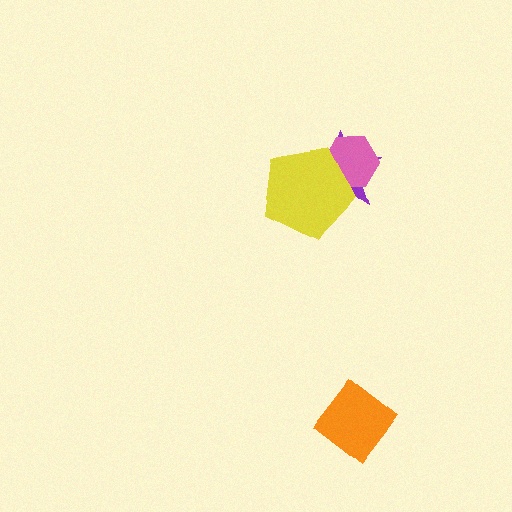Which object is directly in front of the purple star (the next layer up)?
The pink hexagon is directly in front of the purple star.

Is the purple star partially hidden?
Yes, it is partially covered by another shape.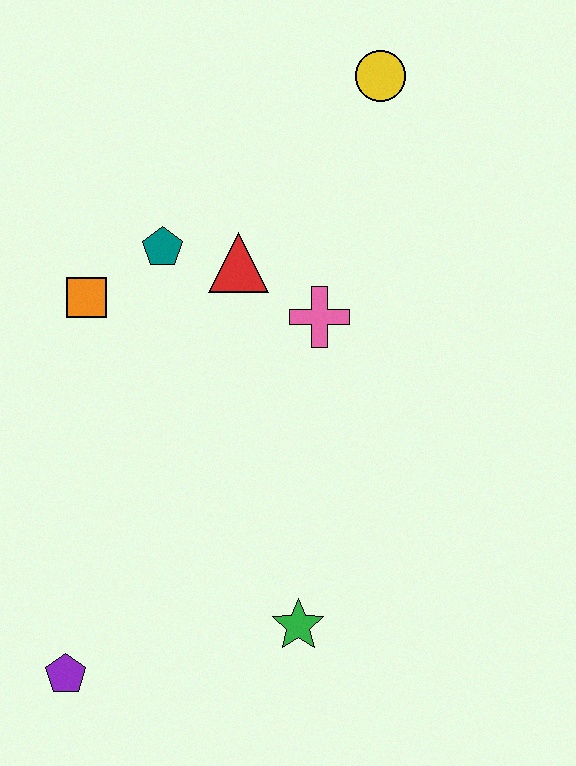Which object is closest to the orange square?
The teal pentagon is closest to the orange square.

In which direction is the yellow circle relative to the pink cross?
The yellow circle is above the pink cross.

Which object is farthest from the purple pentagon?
The yellow circle is farthest from the purple pentagon.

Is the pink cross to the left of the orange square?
No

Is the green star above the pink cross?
No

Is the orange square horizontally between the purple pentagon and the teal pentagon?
Yes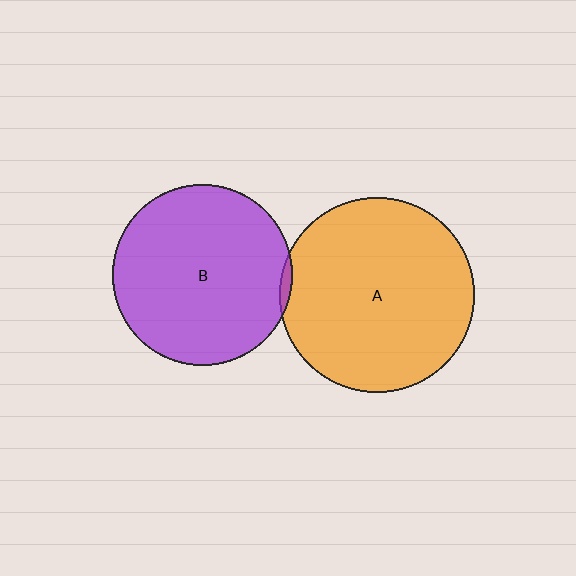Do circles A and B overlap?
Yes.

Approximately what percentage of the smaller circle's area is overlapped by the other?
Approximately 5%.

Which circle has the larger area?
Circle A (orange).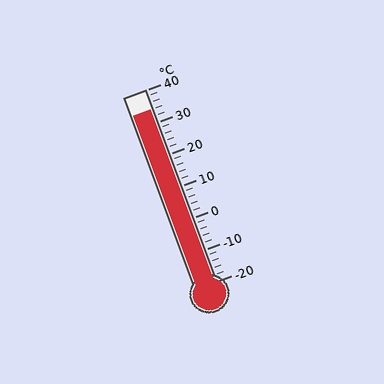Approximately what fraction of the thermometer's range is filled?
The thermometer is filled to approximately 90% of its range.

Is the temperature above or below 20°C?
The temperature is above 20°C.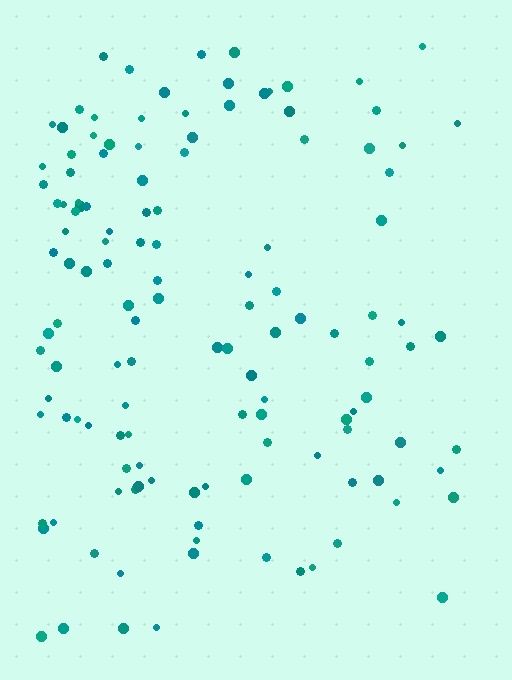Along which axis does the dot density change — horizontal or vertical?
Horizontal.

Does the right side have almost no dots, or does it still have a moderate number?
Still a moderate number, just noticeably fewer than the left.